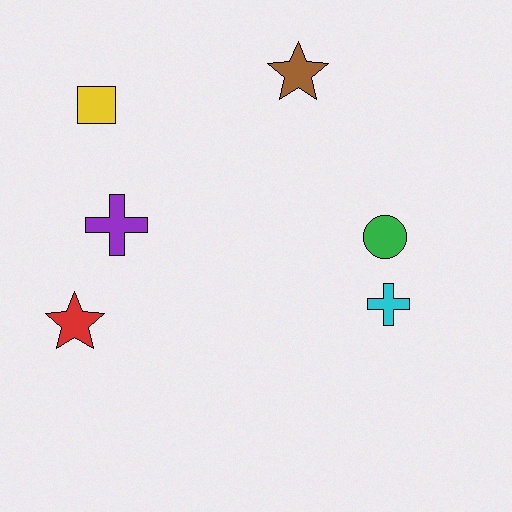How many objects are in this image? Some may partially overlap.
There are 6 objects.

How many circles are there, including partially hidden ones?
There is 1 circle.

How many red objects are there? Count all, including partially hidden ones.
There is 1 red object.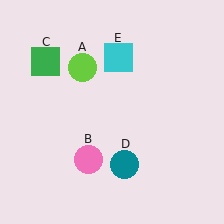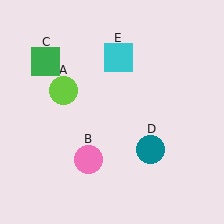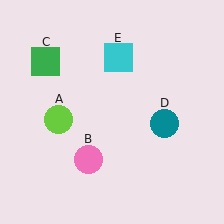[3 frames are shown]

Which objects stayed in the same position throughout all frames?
Pink circle (object B) and green square (object C) and cyan square (object E) remained stationary.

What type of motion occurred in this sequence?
The lime circle (object A), teal circle (object D) rotated counterclockwise around the center of the scene.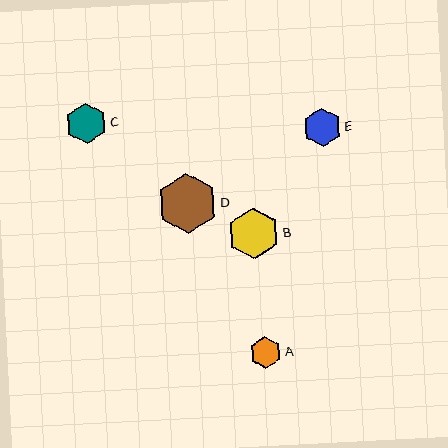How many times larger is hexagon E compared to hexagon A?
Hexagon E is approximately 1.2 times the size of hexagon A.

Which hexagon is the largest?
Hexagon D is the largest with a size of approximately 59 pixels.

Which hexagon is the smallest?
Hexagon A is the smallest with a size of approximately 32 pixels.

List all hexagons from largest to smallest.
From largest to smallest: D, B, C, E, A.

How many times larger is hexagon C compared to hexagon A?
Hexagon C is approximately 1.3 times the size of hexagon A.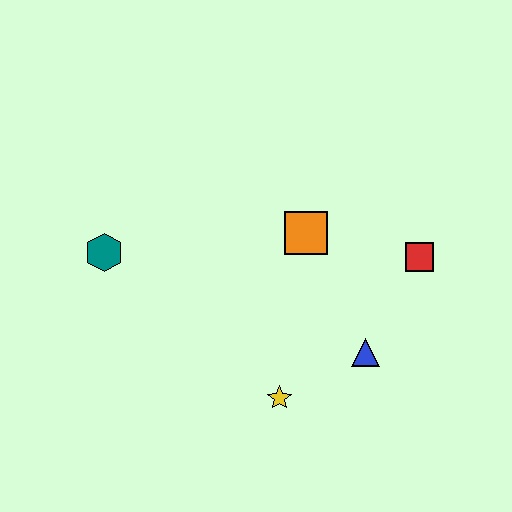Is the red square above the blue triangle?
Yes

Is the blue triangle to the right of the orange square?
Yes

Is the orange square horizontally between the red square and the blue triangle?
No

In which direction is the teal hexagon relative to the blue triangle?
The teal hexagon is to the left of the blue triangle.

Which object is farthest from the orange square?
The teal hexagon is farthest from the orange square.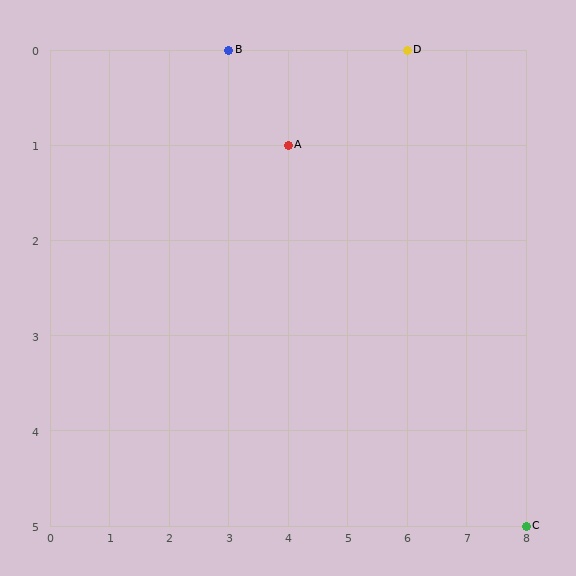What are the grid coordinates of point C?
Point C is at grid coordinates (8, 5).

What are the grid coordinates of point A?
Point A is at grid coordinates (4, 1).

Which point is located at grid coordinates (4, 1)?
Point A is at (4, 1).